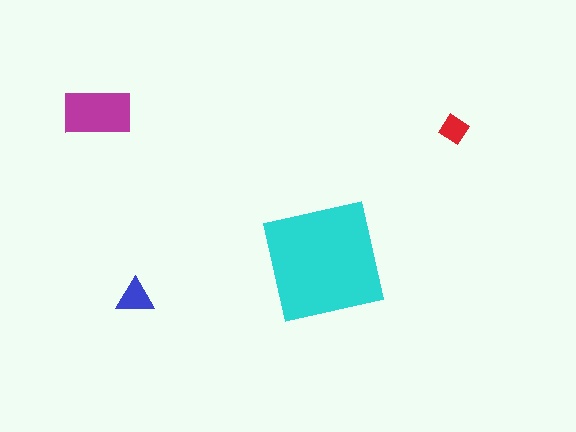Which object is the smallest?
The red diamond.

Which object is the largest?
The cyan square.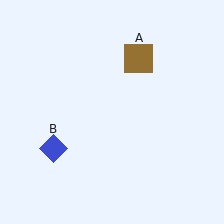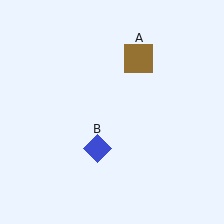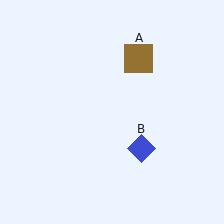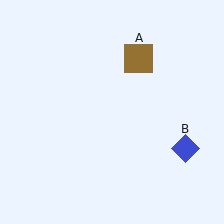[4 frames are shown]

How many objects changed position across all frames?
1 object changed position: blue diamond (object B).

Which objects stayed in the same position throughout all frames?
Brown square (object A) remained stationary.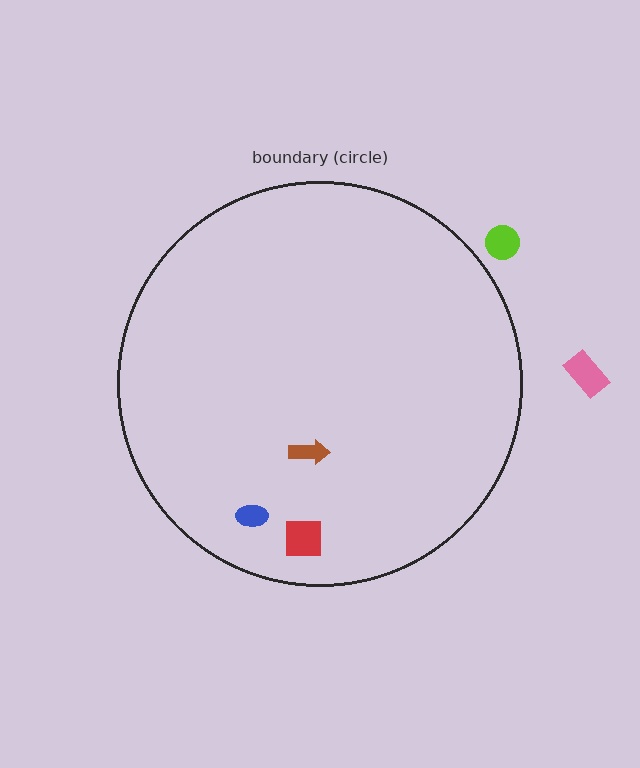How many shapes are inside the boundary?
3 inside, 2 outside.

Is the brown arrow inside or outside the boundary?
Inside.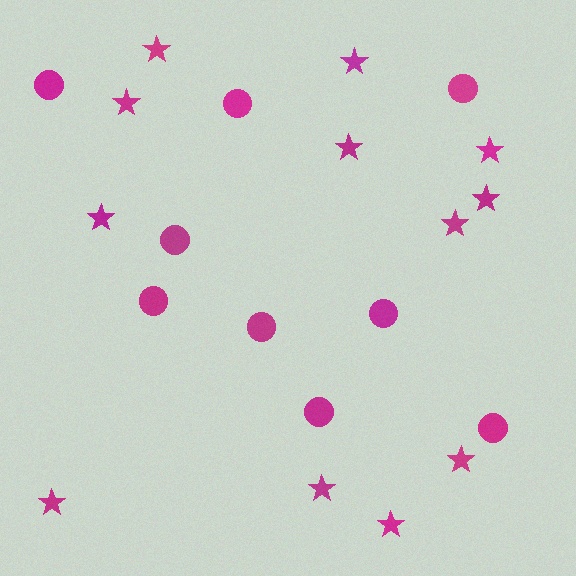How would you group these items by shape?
There are 2 groups: one group of circles (9) and one group of stars (12).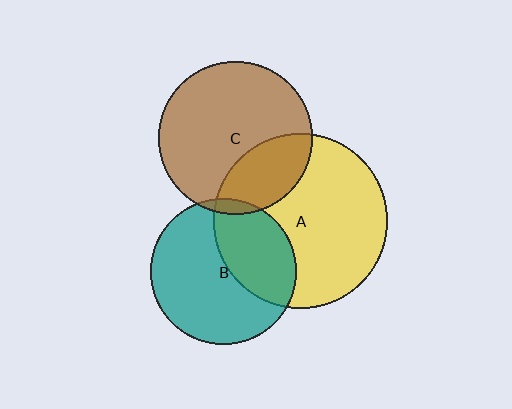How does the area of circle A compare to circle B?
Approximately 1.4 times.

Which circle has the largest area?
Circle A (yellow).